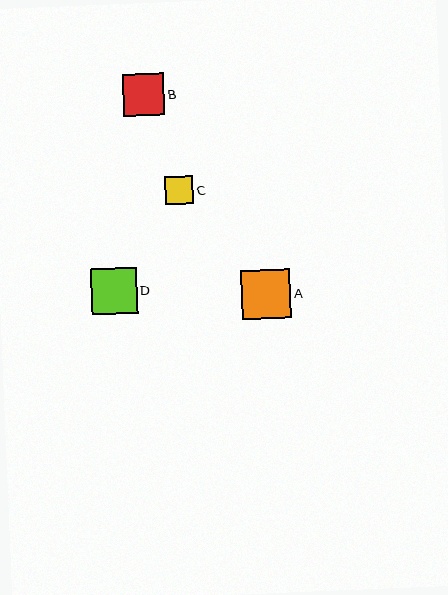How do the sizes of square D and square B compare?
Square D and square B are approximately the same size.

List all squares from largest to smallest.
From largest to smallest: A, D, B, C.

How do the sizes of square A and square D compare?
Square A and square D are approximately the same size.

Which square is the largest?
Square A is the largest with a size of approximately 49 pixels.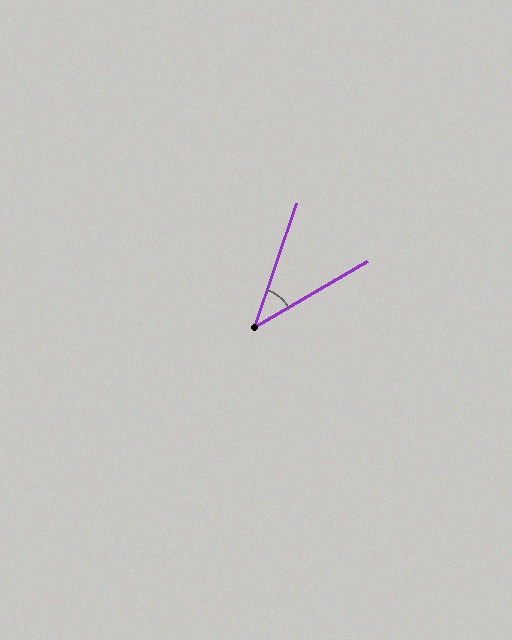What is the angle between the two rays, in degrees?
Approximately 41 degrees.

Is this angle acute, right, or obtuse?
It is acute.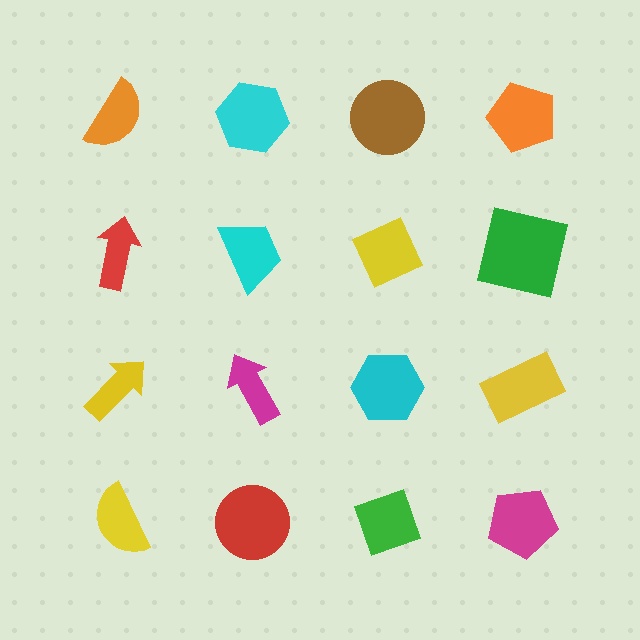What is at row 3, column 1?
A yellow arrow.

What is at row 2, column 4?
A green square.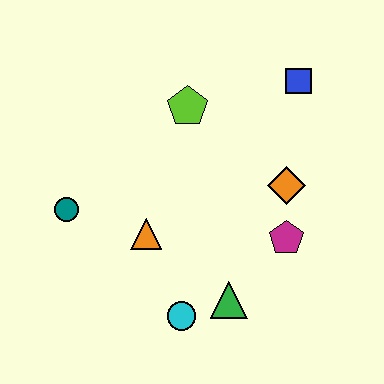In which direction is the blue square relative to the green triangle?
The blue square is above the green triangle.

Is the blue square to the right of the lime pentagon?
Yes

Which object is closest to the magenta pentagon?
The orange diamond is closest to the magenta pentagon.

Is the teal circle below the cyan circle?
No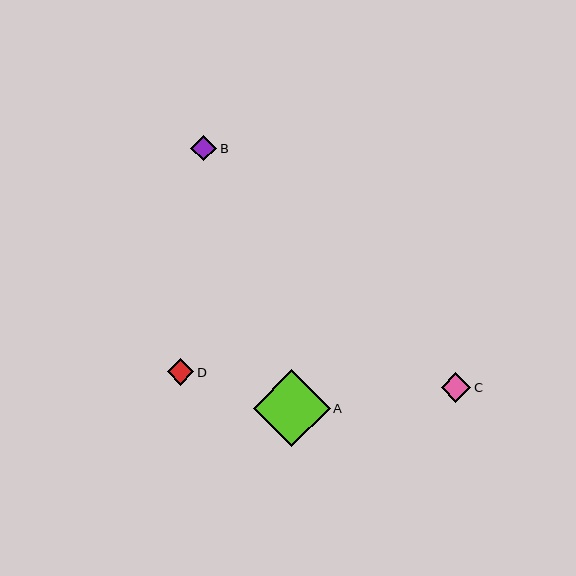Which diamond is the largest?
Diamond A is the largest with a size of approximately 77 pixels.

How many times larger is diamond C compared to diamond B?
Diamond C is approximately 1.2 times the size of diamond B.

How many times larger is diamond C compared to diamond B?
Diamond C is approximately 1.2 times the size of diamond B.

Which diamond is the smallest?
Diamond B is the smallest with a size of approximately 26 pixels.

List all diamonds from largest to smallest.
From largest to smallest: A, C, D, B.